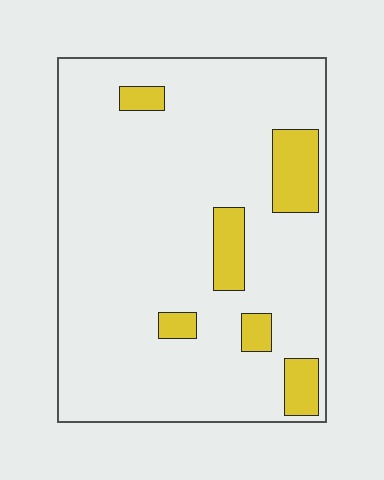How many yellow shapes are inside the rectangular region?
6.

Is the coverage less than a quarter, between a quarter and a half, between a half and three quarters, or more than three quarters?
Less than a quarter.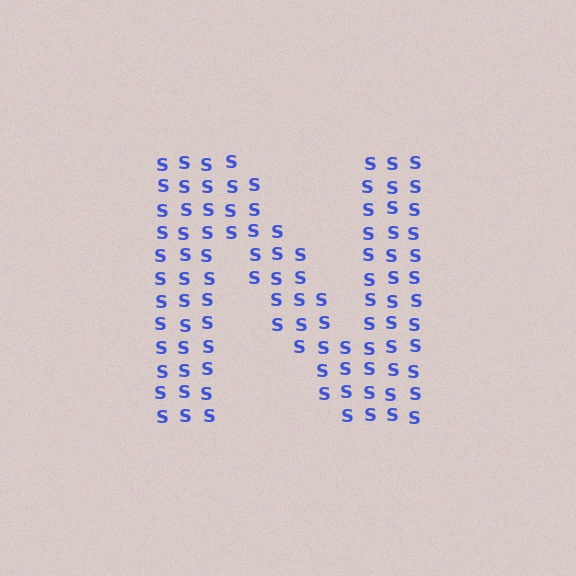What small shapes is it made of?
It is made of small letter S's.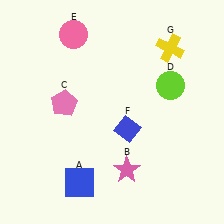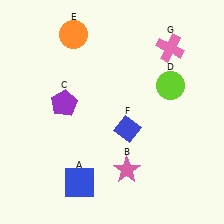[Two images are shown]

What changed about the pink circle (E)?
In Image 1, E is pink. In Image 2, it changed to orange.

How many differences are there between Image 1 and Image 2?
There are 3 differences between the two images.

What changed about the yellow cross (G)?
In Image 1, G is yellow. In Image 2, it changed to pink.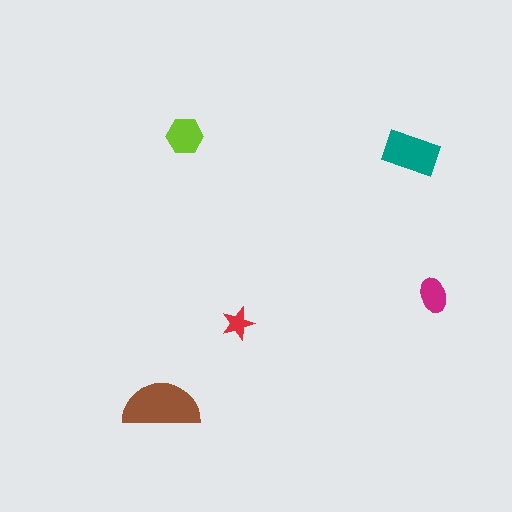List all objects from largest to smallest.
The brown semicircle, the teal rectangle, the lime hexagon, the magenta ellipse, the red star.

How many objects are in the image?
There are 5 objects in the image.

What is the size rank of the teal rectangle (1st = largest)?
2nd.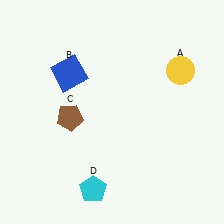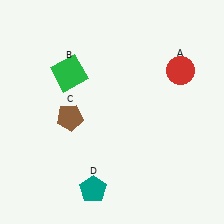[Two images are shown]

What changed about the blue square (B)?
In Image 1, B is blue. In Image 2, it changed to green.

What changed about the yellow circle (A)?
In Image 1, A is yellow. In Image 2, it changed to red.